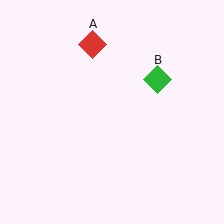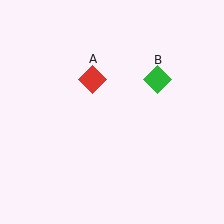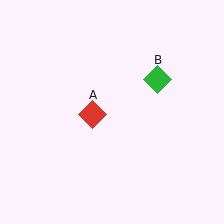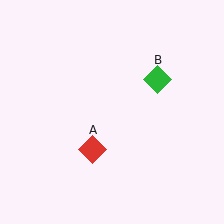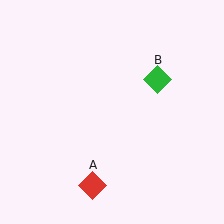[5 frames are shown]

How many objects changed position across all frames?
1 object changed position: red diamond (object A).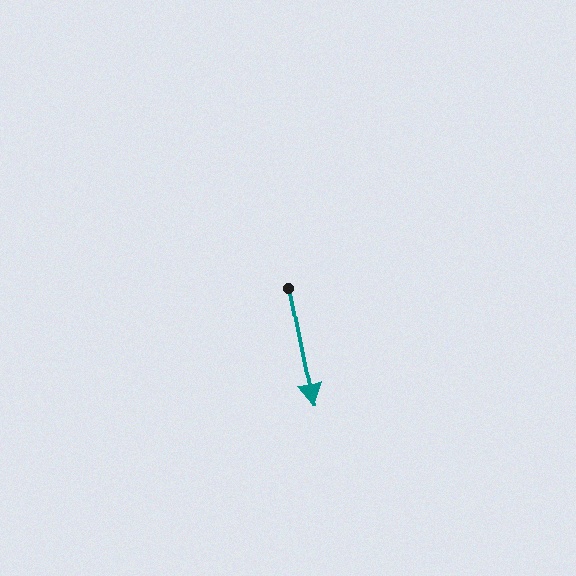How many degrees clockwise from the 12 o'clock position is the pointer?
Approximately 169 degrees.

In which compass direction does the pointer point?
South.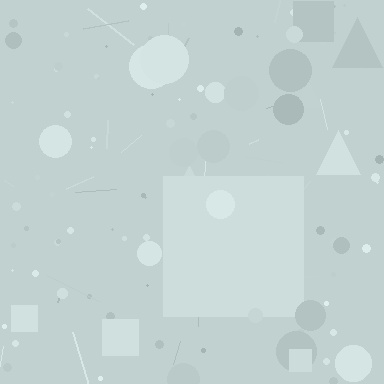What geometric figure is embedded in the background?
A square is embedded in the background.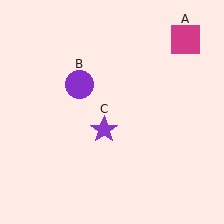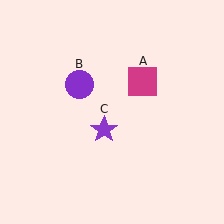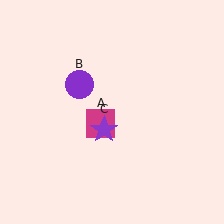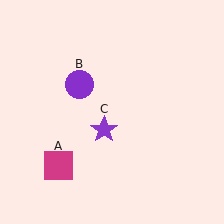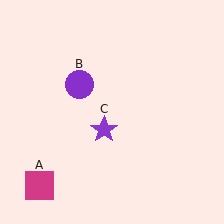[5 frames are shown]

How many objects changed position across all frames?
1 object changed position: magenta square (object A).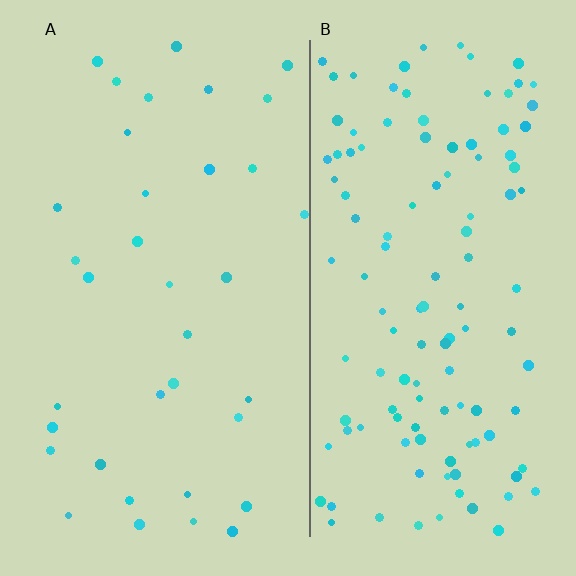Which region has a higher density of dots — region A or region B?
B (the right).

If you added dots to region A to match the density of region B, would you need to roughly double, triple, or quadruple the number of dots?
Approximately triple.